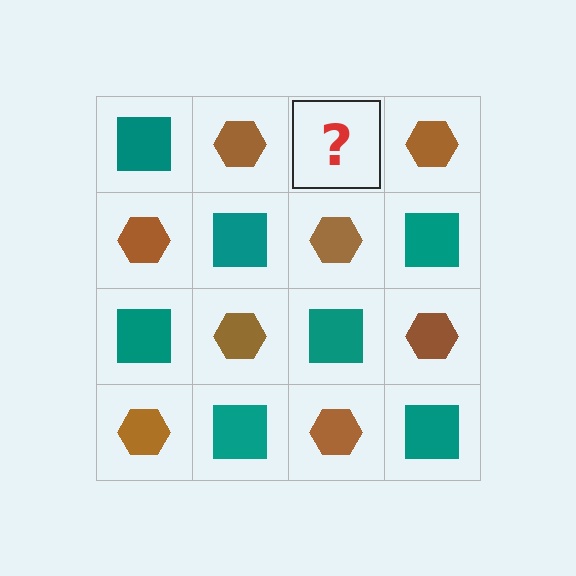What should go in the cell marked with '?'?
The missing cell should contain a teal square.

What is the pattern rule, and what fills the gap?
The rule is that it alternates teal square and brown hexagon in a checkerboard pattern. The gap should be filled with a teal square.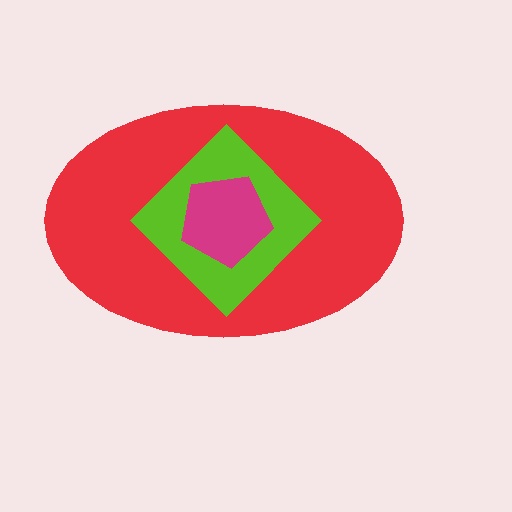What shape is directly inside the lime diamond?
The magenta pentagon.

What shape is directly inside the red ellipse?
The lime diamond.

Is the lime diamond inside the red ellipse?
Yes.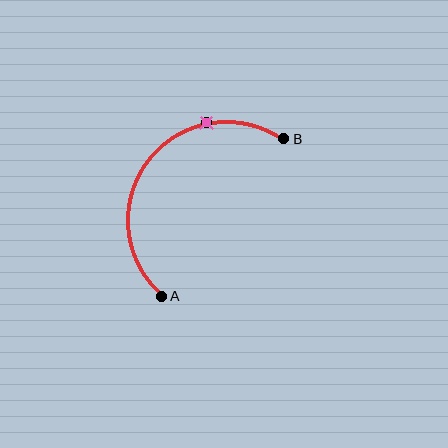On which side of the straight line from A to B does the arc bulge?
The arc bulges above and to the left of the straight line connecting A and B.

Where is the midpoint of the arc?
The arc midpoint is the point on the curve farthest from the straight line joining A and B. It sits above and to the left of that line.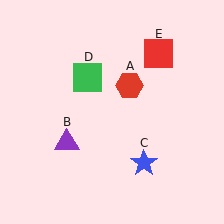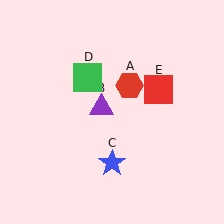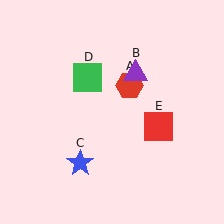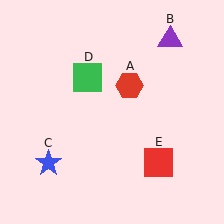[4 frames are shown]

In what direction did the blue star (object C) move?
The blue star (object C) moved left.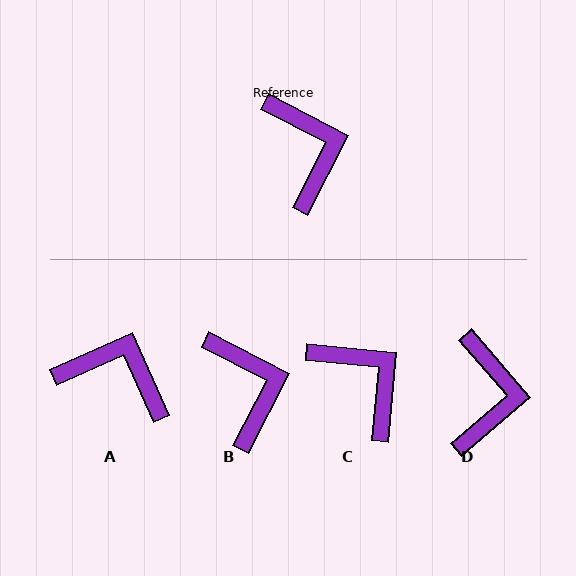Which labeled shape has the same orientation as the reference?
B.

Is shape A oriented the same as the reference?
No, it is off by about 51 degrees.